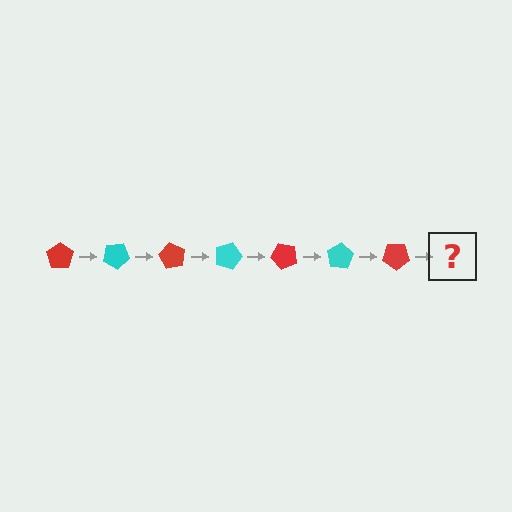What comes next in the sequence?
The next element should be a cyan pentagon, rotated 210 degrees from the start.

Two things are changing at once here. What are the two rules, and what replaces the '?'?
The two rules are that it rotates 30 degrees each step and the color cycles through red and cyan. The '?' should be a cyan pentagon, rotated 210 degrees from the start.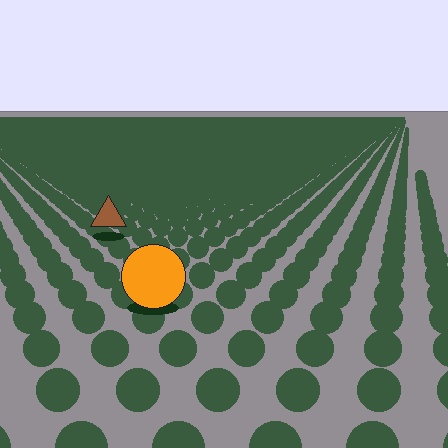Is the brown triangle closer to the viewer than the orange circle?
No. The orange circle is closer — you can tell from the texture gradient: the ground texture is coarser near it.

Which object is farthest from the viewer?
The brown triangle is farthest from the viewer. It appears smaller and the ground texture around it is denser.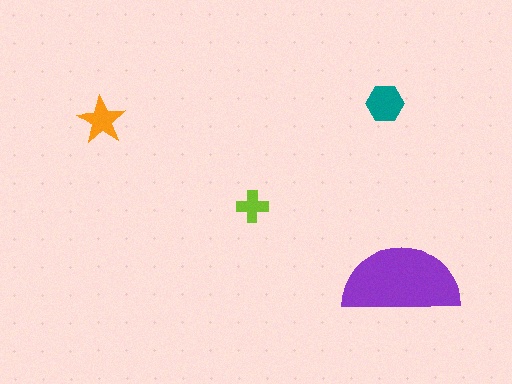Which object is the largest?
The purple semicircle.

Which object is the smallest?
The lime cross.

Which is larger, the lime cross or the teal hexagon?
The teal hexagon.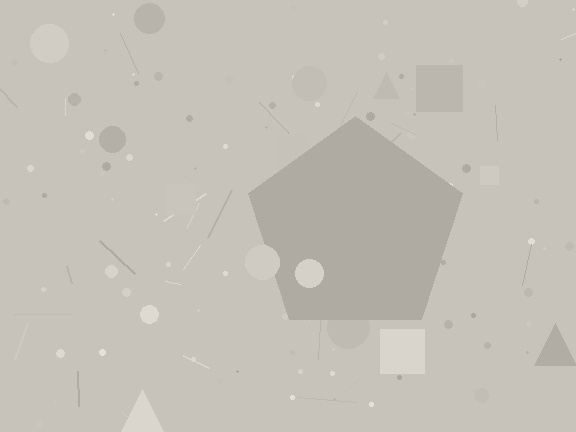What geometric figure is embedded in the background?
A pentagon is embedded in the background.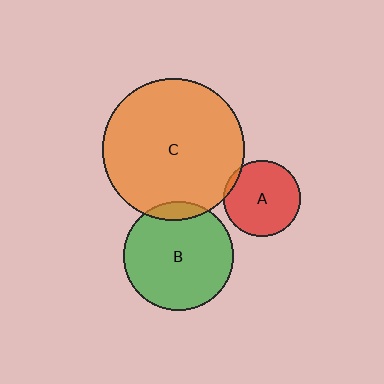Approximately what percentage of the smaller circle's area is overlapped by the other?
Approximately 5%.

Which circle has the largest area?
Circle C (orange).